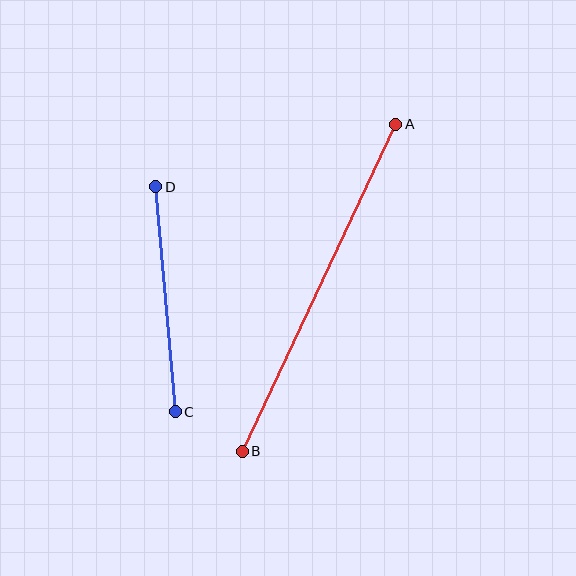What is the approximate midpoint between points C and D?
The midpoint is at approximately (166, 299) pixels.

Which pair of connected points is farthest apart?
Points A and B are farthest apart.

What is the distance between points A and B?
The distance is approximately 361 pixels.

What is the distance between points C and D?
The distance is approximately 226 pixels.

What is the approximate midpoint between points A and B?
The midpoint is at approximately (319, 288) pixels.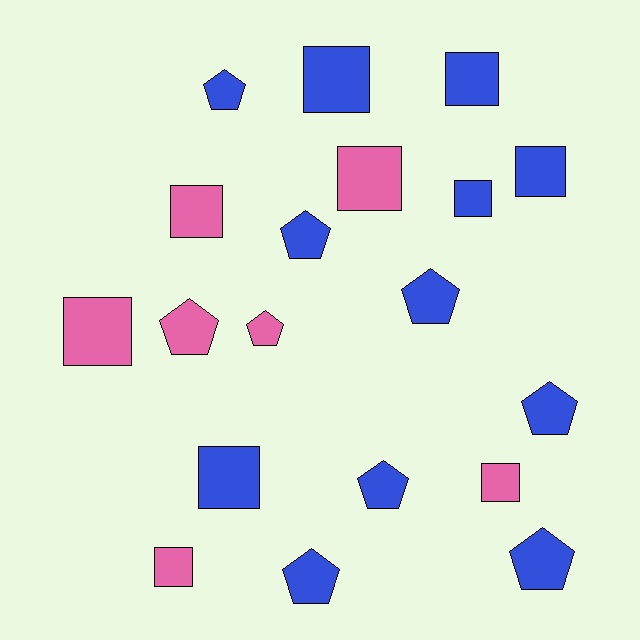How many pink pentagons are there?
There are 2 pink pentagons.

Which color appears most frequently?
Blue, with 12 objects.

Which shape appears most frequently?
Square, with 10 objects.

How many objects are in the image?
There are 19 objects.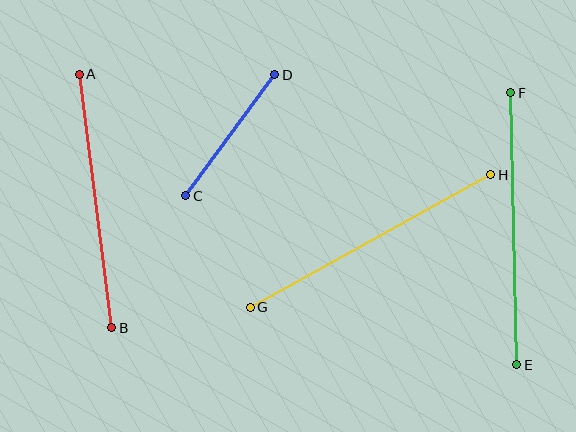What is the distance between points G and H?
The distance is approximately 274 pixels.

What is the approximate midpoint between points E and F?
The midpoint is at approximately (514, 229) pixels.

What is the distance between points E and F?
The distance is approximately 272 pixels.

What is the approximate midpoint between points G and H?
The midpoint is at approximately (371, 241) pixels.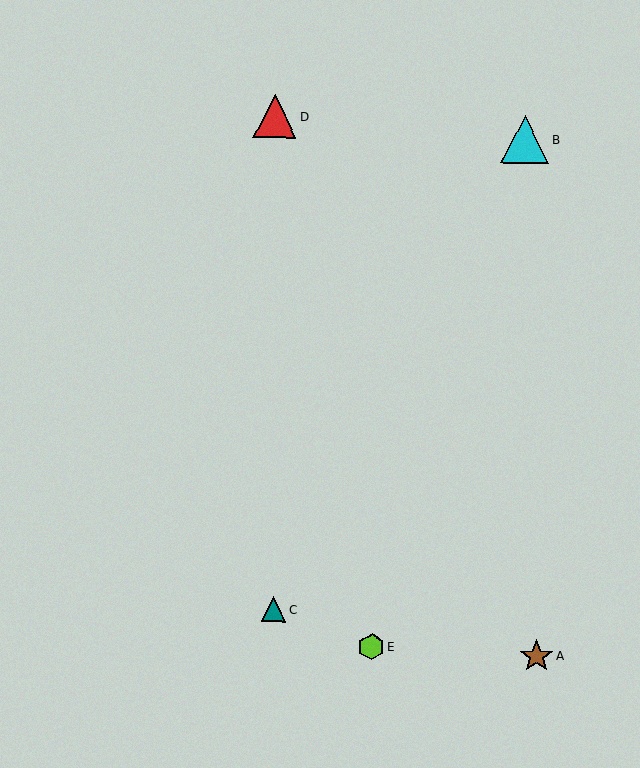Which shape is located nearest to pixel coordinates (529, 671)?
The brown star (labeled A) at (537, 656) is nearest to that location.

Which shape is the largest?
The cyan triangle (labeled B) is the largest.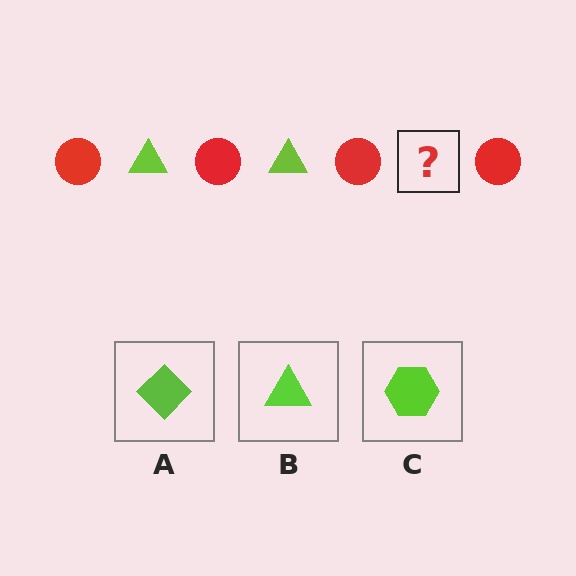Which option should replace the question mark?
Option B.